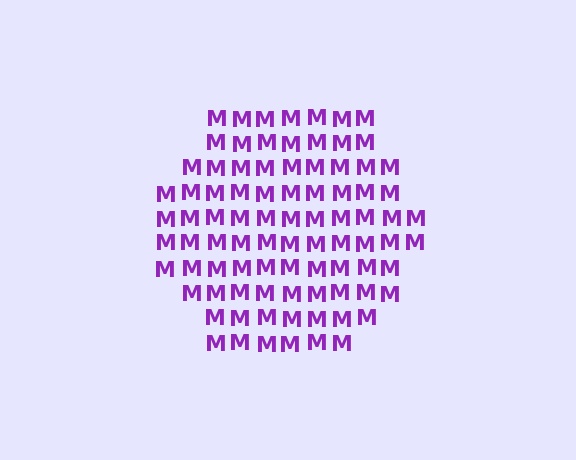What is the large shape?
The large shape is a hexagon.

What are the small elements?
The small elements are letter M's.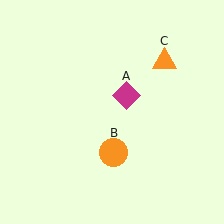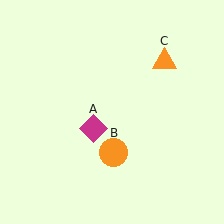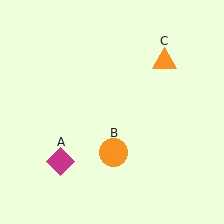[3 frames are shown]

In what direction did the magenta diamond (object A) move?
The magenta diamond (object A) moved down and to the left.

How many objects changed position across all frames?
1 object changed position: magenta diamond (object A).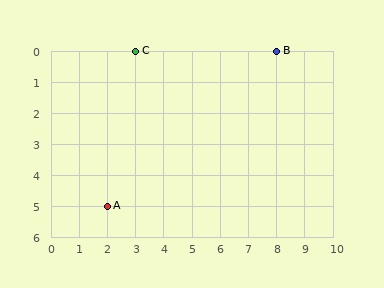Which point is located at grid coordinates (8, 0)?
Point B is at (8, 0).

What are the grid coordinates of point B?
Point B is at grid coordinates (8, 0).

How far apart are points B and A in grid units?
Points B and A are 6 columns and 5 rows apart (about 7.8 grid units diagonally).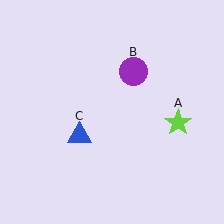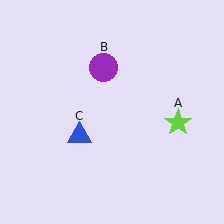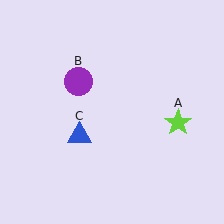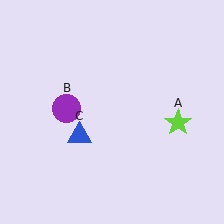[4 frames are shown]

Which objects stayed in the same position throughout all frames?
Lime star (object A) and blue triangle (object C) remained stationary.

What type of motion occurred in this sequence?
The purple circle (object B) rotated counterclockwise around the center of the scene.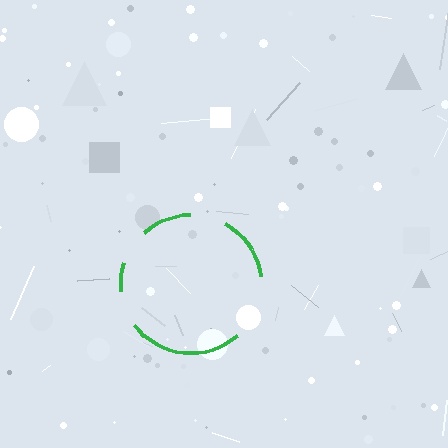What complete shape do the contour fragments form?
The contour fragments form a circle.